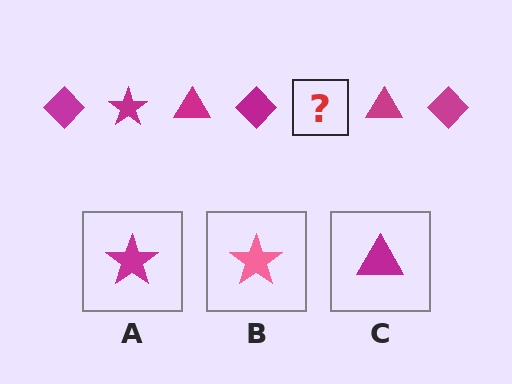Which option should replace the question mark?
Option A.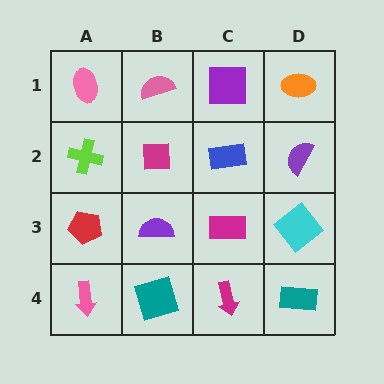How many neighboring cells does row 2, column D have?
3.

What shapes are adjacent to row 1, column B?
A magenta square (row 2, column B), a pink ellipse (row 1, column A), a purple square (row 1, column C).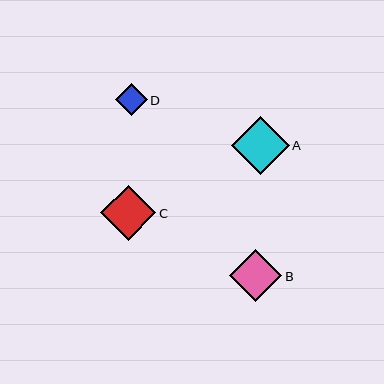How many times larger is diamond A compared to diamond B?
Diamond A is approximately 1.1 times the size of diamond B.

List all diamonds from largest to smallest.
From largest to smallest: A, C, B, D.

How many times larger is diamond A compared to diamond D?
Diamond A is approximately 1.8 times the size of diamond D.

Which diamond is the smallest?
Diamond D is the smallest with a size of approximately 32 pixels.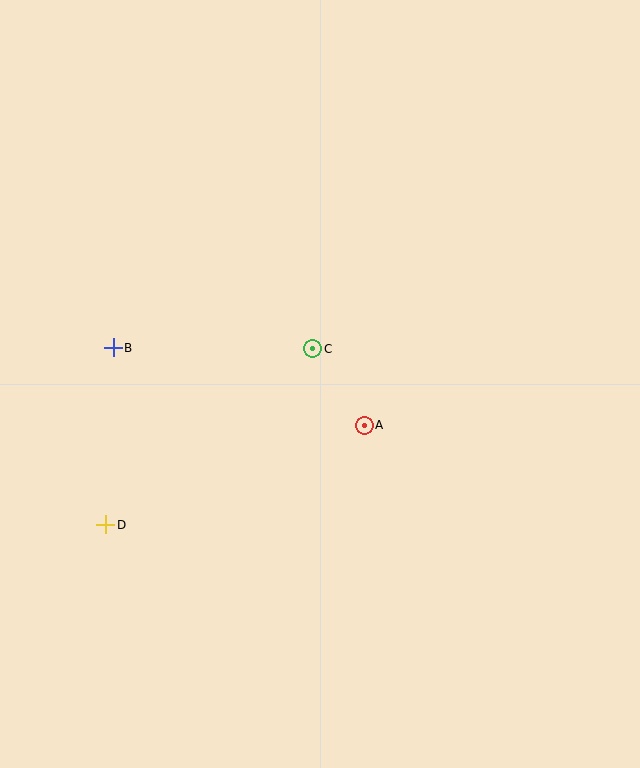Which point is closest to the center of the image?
Point C at (313, 349) is closest to the center.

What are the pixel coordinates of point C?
Point C is at (313, 349).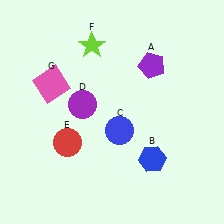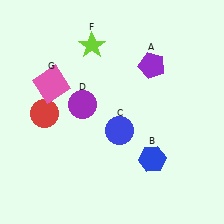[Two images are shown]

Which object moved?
The red circle (E) moved up.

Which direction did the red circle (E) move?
The red circle (E) moved up.